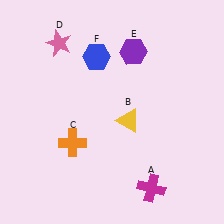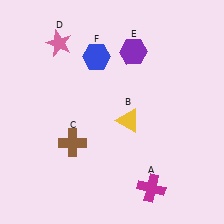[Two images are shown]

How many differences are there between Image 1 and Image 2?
There is 1 difference between the two images.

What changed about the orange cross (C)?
In Image 1, C is orange. In Image 2, it changed to brown.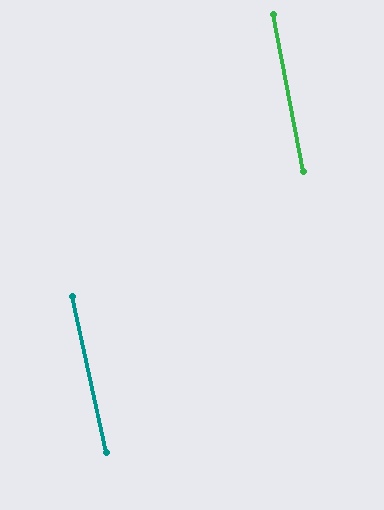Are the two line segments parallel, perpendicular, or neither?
Parallel — their directions differ by only 1.6°.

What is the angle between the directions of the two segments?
Approximately 2 degrees.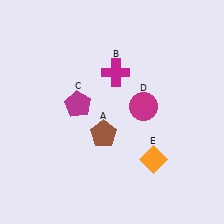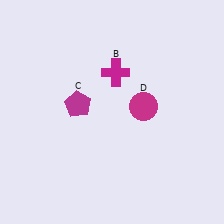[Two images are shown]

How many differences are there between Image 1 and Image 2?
There are 2 differences between the two images.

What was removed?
The orange diamond (E), the brown pentagon (A) were removed in Image 2.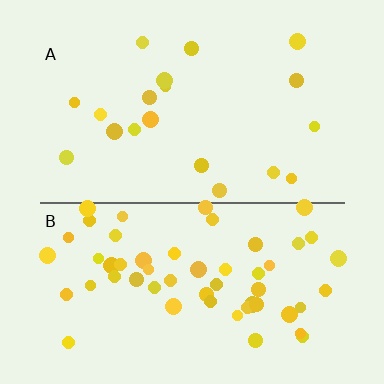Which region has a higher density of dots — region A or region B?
B (the bottom).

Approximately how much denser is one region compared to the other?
Approximately 2.9× — region B over region A.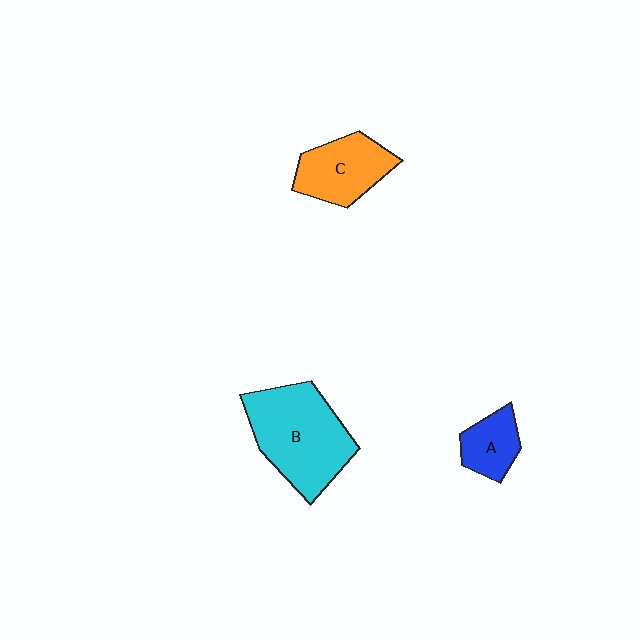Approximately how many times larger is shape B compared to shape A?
Approximately 2.6 times.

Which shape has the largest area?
Shape B (cyan).